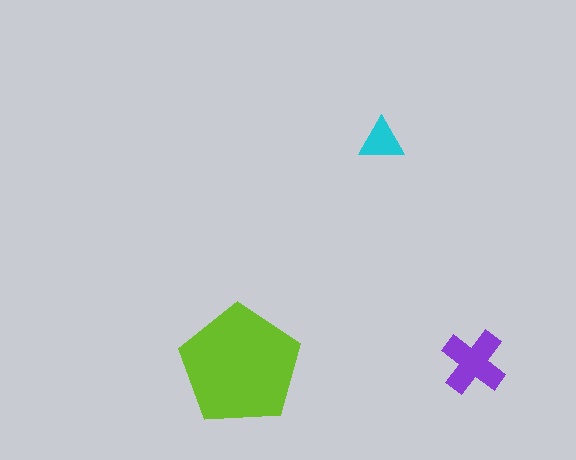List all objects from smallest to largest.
The cyan triangle, the purple cross, the lime pentagon.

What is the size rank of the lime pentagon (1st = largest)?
1st.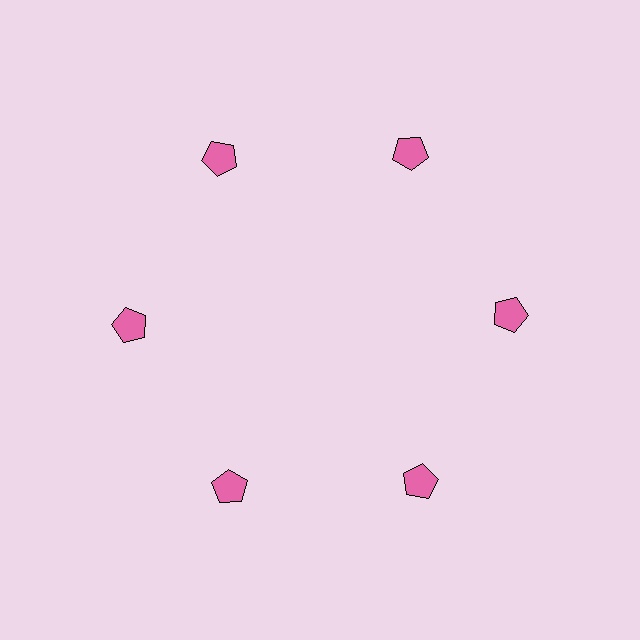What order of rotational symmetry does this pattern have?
This pattern has 6-fold rotational symmetry.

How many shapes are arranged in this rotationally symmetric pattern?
There are 6 shapes, arranged in 6 groups of 1.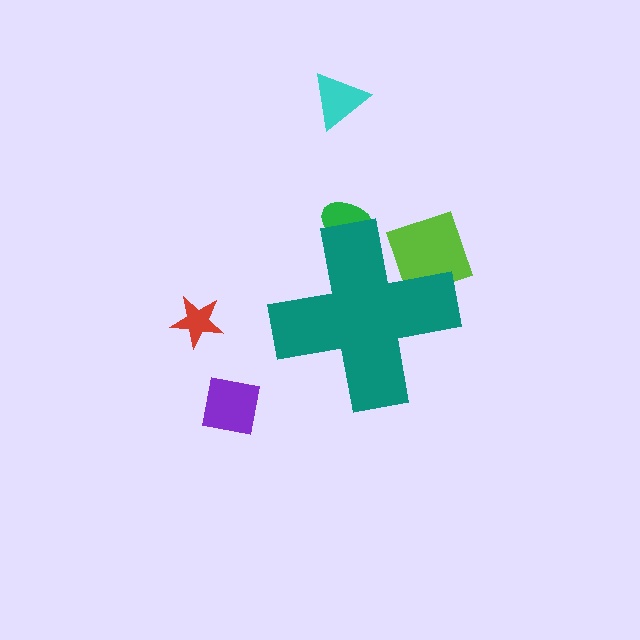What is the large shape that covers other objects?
A teal cross.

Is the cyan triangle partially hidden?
No, the cyan triangle is fully visible.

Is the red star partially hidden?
No, the red star is fully visible.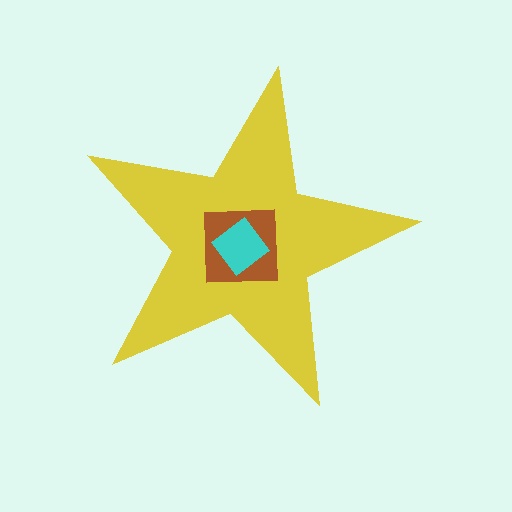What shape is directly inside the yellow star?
The brown square.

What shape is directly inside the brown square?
The cyan diamond.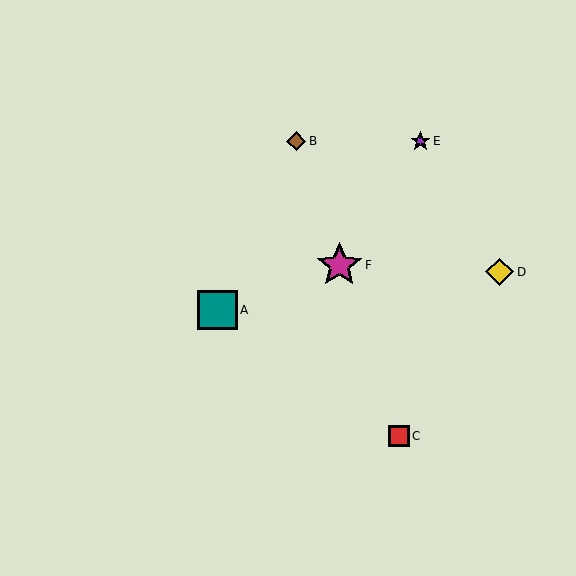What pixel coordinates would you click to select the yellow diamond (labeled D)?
Click at (500, 272) to select the yellow diamond D.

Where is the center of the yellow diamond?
The center of the yellow diamond is at (500, 272).